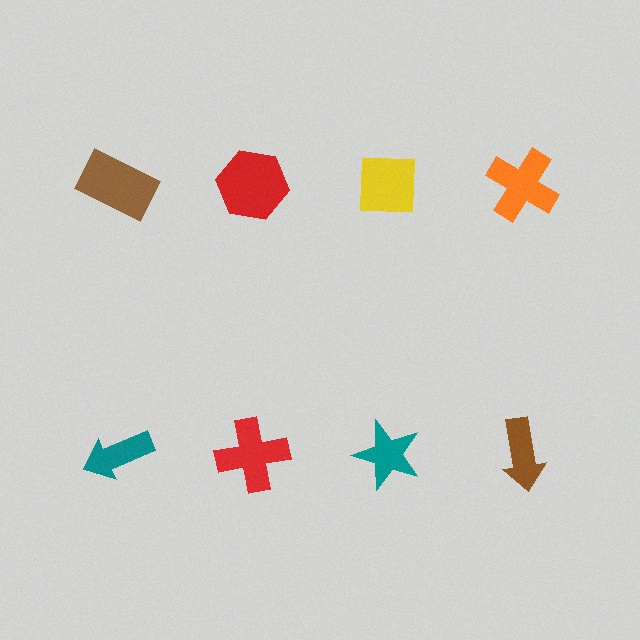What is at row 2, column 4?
A brown arrow.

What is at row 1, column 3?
A yellow square.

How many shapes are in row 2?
4 shapes.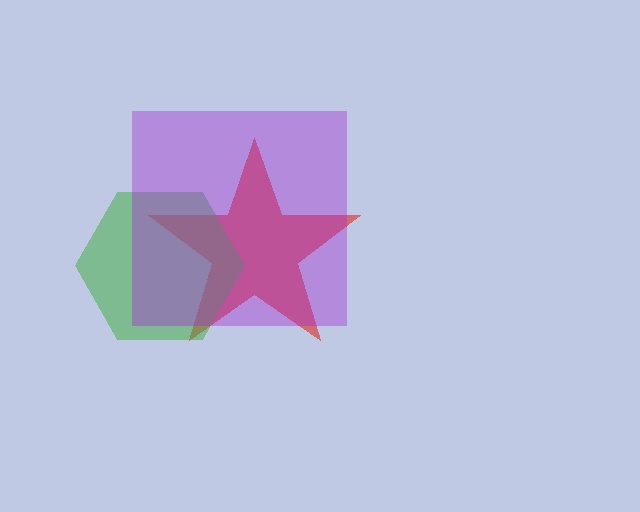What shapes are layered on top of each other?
The layered shapes are: a red star, a green hexagon, a purple square.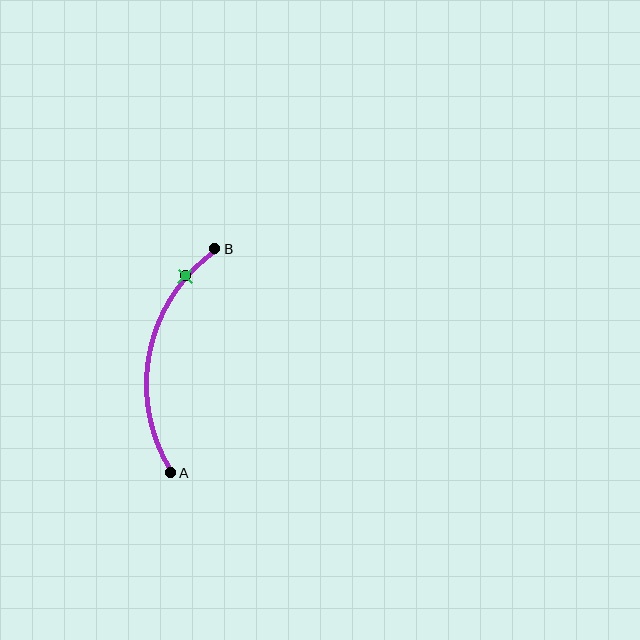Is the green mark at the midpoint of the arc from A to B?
No. The green mark lies on the arc but is closer to endpoint B. The arc midpoint would be at the point on the curve equidistant along the arc from both A and B.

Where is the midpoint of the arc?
The arc midpoint is the point on the curve farthest from the straight line joining A and B. It sits to the left of that line.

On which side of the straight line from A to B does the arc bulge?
The arc bulges to the left of the straight line connecting A and B.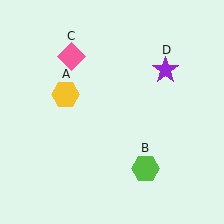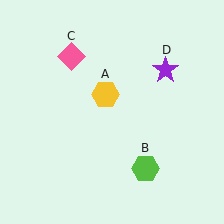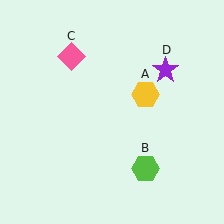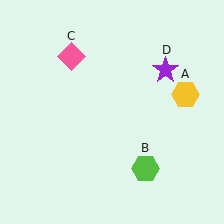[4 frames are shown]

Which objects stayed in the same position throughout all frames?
Lime hexagon (object B) and pink diamond (object C) and purple star (object D) remained stationary.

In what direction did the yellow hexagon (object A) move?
The yellow hexagon (object A) moved right.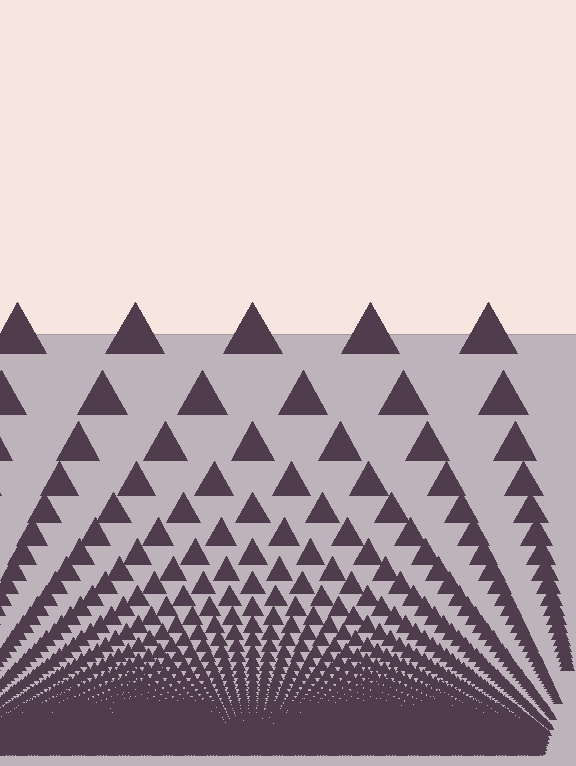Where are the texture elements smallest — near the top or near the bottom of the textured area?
Near the bottom.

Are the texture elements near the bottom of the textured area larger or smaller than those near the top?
Smaller. The gradient is inverted — elements near the bottom are smaller and denser.